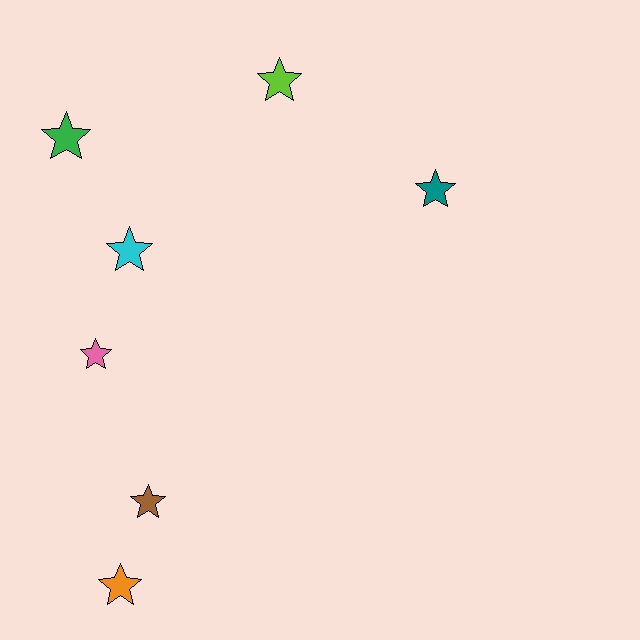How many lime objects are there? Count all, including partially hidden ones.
There is 1 lime object.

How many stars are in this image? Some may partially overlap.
There are 7 stars.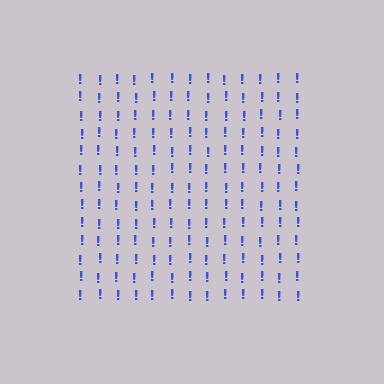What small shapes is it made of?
It is made of small exclamation marks.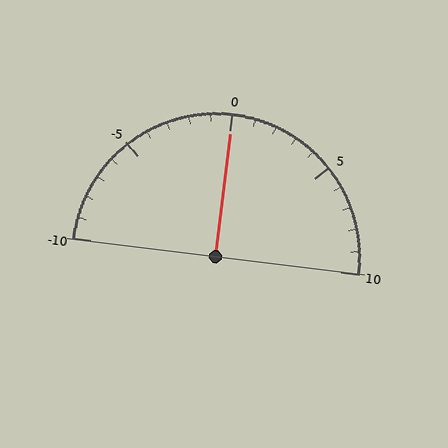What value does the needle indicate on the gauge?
The needle indicates approximately 0.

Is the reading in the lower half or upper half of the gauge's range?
The reading is in the upper half of the range (-10 to 10).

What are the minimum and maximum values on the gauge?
The gauge ranges from -10 to 10.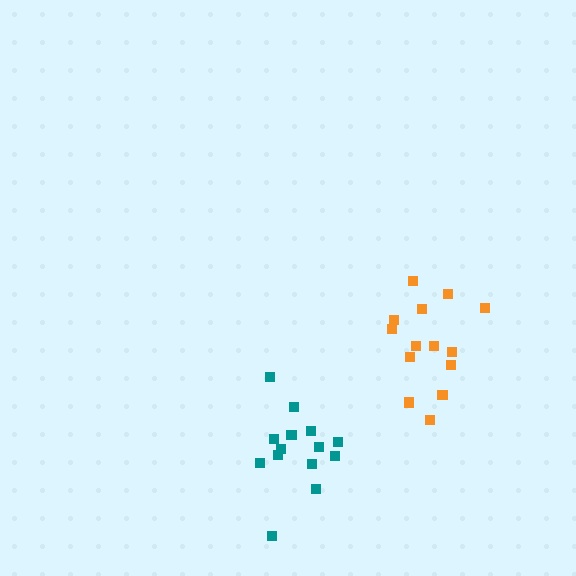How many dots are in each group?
Group 1: 14 dots, Group 2: 14 dots (28 total).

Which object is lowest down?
The teal cluster is bottommost.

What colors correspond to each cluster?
The clusters are colored: orange, teal.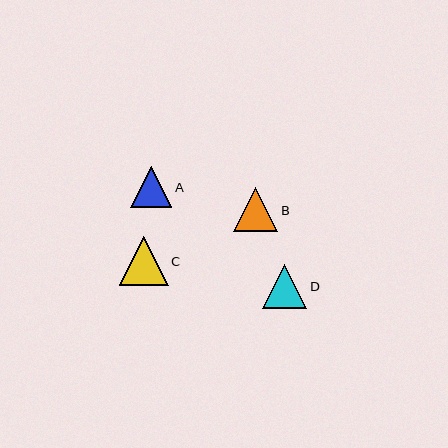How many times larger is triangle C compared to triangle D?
Triangle C is approximately 1.1 times the size of triangle D.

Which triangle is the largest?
Triangle C is the largest with a size of approximately 49 pixels.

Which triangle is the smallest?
Triangle A is the smallest with a size of approximately 41 pixels.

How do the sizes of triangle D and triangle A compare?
Triangle D and triangle A are approximately the same size.